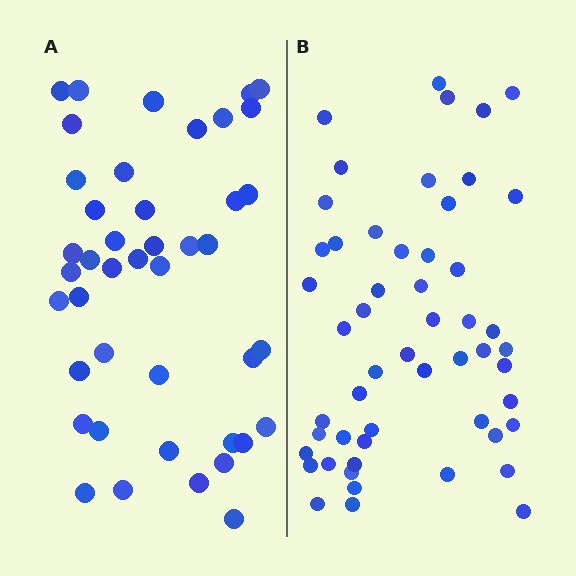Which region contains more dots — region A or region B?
Region B (the right region) has more dots.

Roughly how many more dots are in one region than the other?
Region B has roughly 10 or so more dots than region A.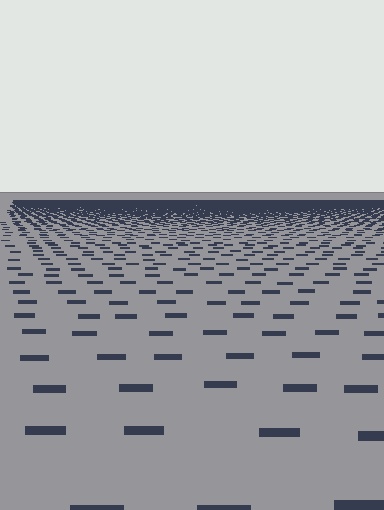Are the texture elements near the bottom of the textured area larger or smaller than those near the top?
Larger. Near the bottom, elements are closer to the viewer and appear at a bigger on-screen size.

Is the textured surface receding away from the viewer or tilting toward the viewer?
The surface is receding away from the viewer. Texture elements get smaller and denser toward the top.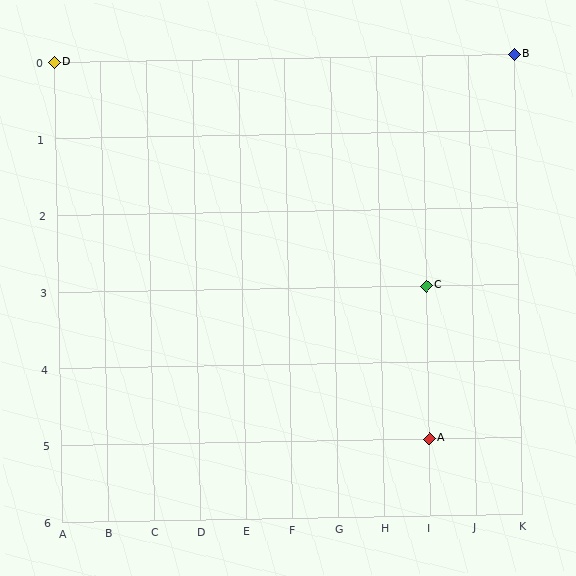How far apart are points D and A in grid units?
Points D and A are 8 columns and 5 rows apart (about 9.4 grid units diagonally).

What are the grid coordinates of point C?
Point C is at grid coordinates (I, 3).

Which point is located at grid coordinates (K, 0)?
Point B is at (K, 0).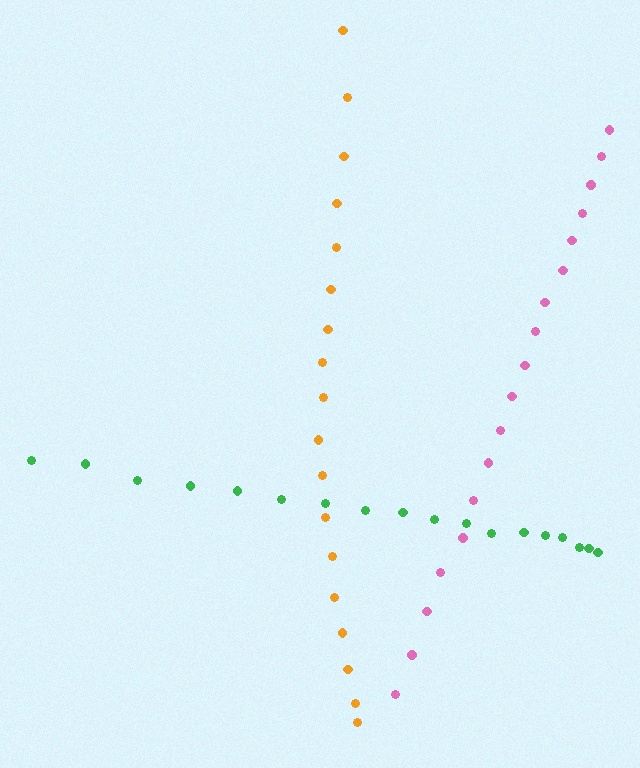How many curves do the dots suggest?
There are 3 distinct paths.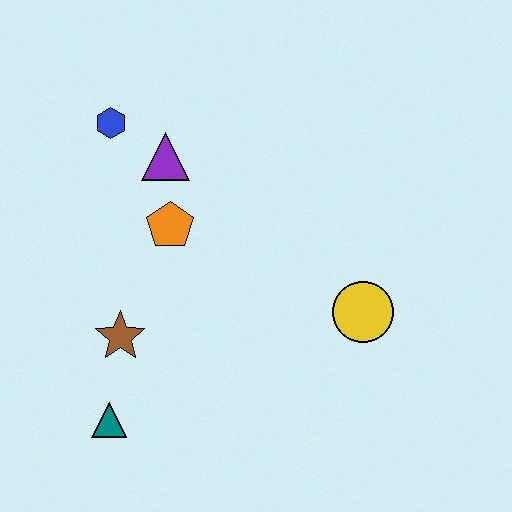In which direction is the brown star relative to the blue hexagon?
The brown star is below the blue hexagon.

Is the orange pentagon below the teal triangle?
No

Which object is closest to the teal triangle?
The brown star is closest to the teal triangle.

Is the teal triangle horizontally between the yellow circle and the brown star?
No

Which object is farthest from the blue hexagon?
The yellow circle is farthest from the blue hexagon.